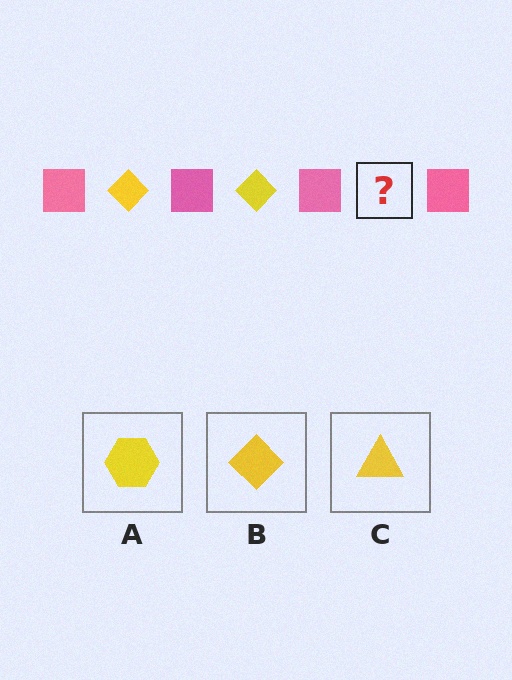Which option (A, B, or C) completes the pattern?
B.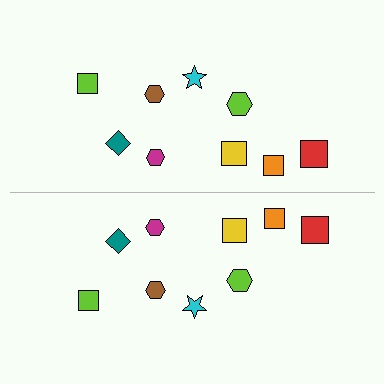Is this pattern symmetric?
Yes, this pattern has bilateral (reflection) symmetry.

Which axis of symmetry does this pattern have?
The pattern has a horizontal axis of symmetry running through the center of the image.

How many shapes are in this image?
There are 18 shapes in this image.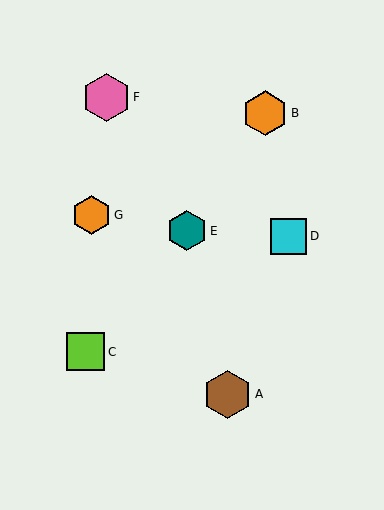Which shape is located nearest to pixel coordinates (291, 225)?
The cyan square (labeled D) at (289, 236) is nearest to that location.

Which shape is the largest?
The brown hexagon (labeled A) is the largest.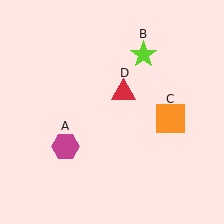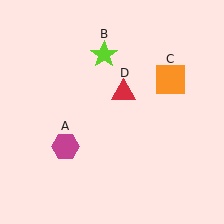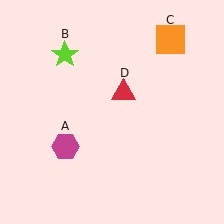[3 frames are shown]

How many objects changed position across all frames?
2 objects changed position: lime star (object B), orange square (object C).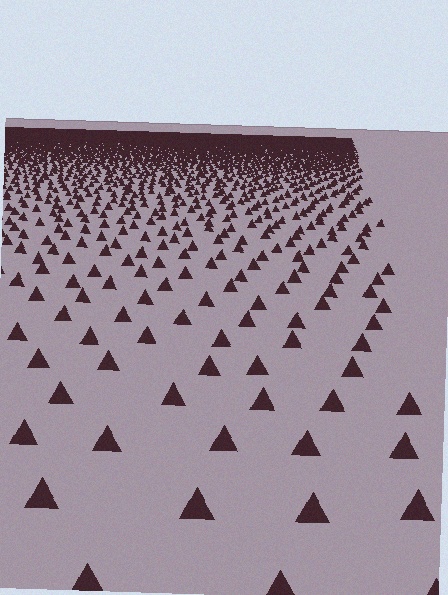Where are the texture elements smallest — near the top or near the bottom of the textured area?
Near the top.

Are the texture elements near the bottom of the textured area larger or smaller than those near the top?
Larger. Near the bottom, elements are closer to the viewer and appear at a bigger on-screen size.